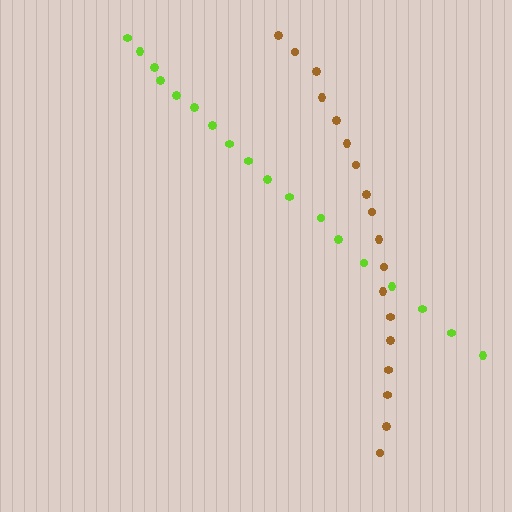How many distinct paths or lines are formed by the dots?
There are 2 distinct paths.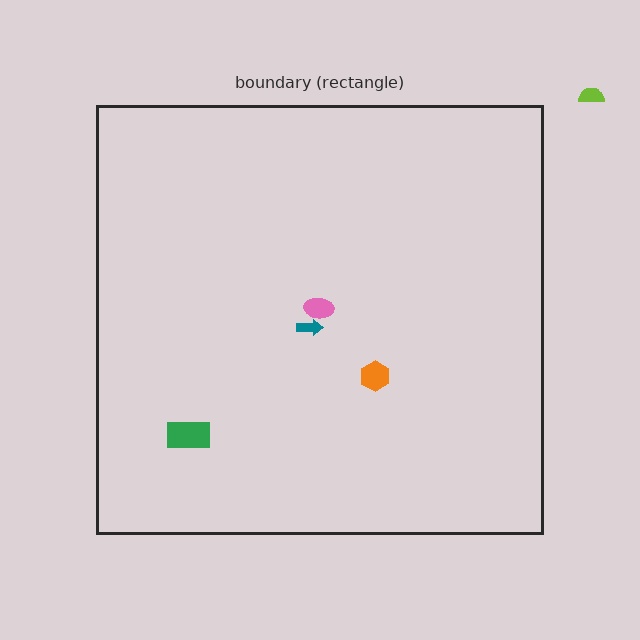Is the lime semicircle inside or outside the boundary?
Outside.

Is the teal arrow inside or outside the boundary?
Inside.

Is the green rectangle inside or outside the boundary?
Inside.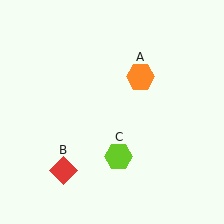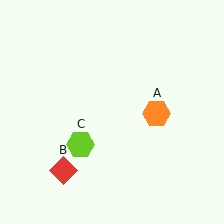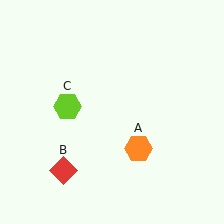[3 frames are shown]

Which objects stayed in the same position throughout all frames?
Red diamond (object B) remained stationary.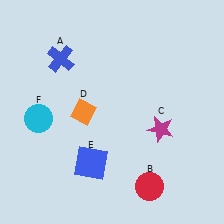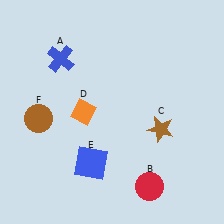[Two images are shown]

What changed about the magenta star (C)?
In Image 1, C is magenta. In Image 2, it changed to brown.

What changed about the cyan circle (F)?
In Image 1, F is cyan. In Image 2, it changed to brown.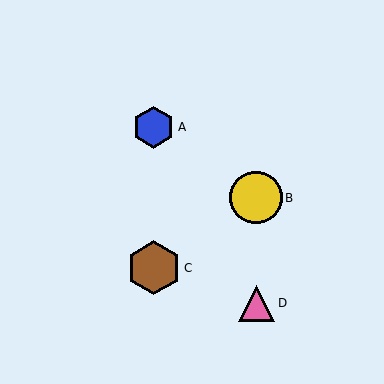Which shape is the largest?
The brown hexagon (labeled C) is the largest.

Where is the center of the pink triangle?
The center of the pink triangle is at (257, 303).